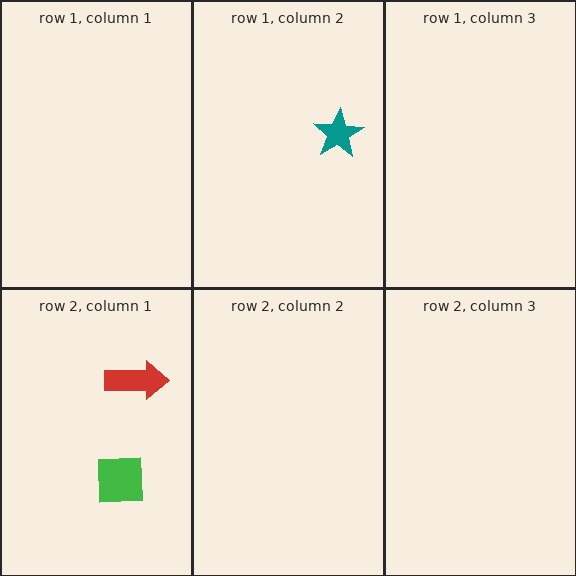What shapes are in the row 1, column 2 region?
The teal star.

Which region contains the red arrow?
The row 2, column 1 region.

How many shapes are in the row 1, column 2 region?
1.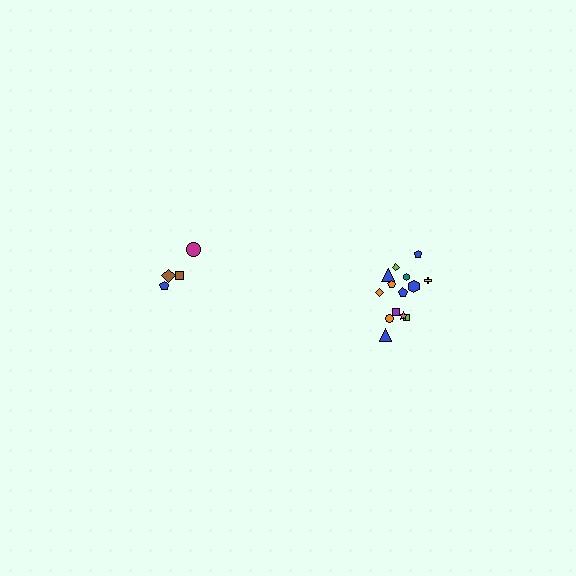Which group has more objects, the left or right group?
The right group.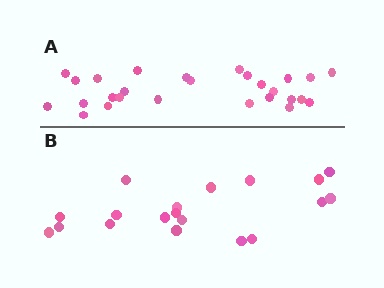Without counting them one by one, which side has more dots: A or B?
Region A (the top region) has more dots.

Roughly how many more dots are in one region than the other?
Region A has roughly 8 or so more dots than region B.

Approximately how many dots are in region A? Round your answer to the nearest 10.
About 30 dots. (The exact count is 27, which rounds to 30.)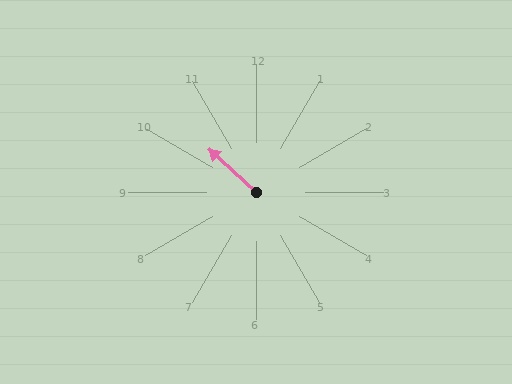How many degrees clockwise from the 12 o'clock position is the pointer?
Approximately 312 degrees.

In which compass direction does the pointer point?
Northwest.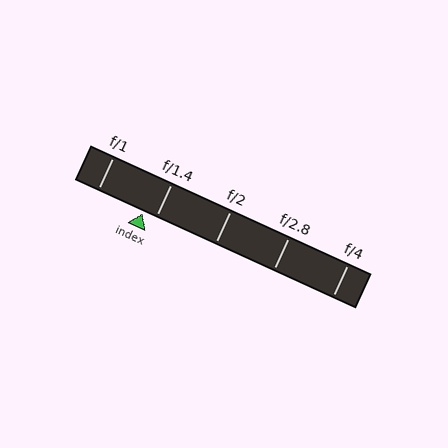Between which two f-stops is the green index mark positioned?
The index mark is between f/1 and f/1.4.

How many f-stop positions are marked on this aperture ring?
There are 5 f-stop positions marked.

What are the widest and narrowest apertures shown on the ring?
The widest aperture shown is f/1 and the narrowest is f/4.